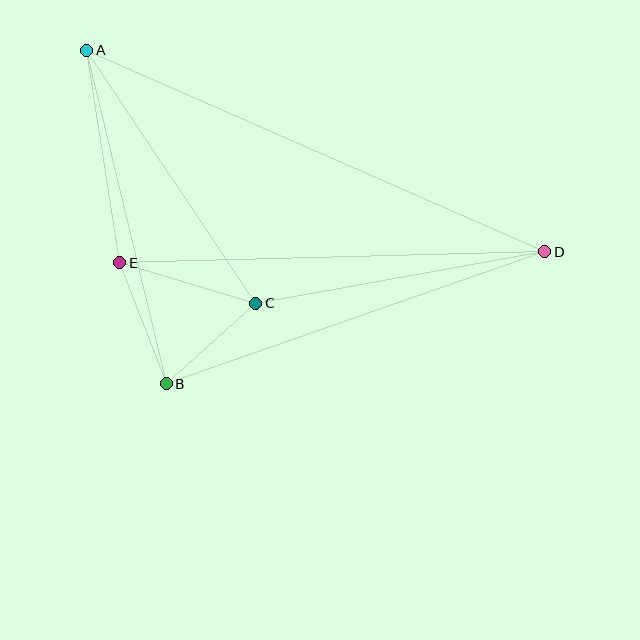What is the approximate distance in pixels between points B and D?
The distance between B and D is approximately 401 pixels.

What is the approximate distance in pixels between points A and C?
The distance between A and C is approximately 304 pixels.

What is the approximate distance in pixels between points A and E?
The distance between A and E is approximately 215 pixels.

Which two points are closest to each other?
Points B and C are closest to each other.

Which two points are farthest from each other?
Points A and D are farthest from each other.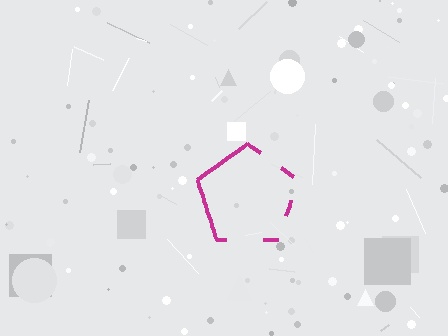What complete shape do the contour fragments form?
The contour fragments form a pentagon.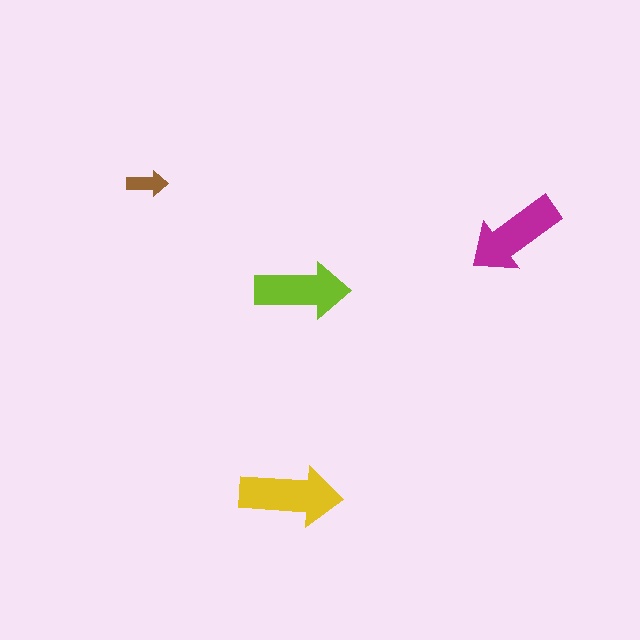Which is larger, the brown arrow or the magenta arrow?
The magenta one.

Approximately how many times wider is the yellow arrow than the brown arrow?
About 2.5 times wider.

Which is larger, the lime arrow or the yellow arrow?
The yellow one.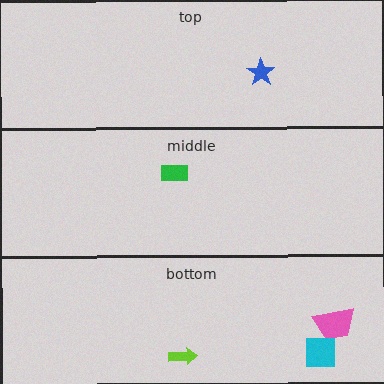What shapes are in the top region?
The blue star.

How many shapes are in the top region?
1.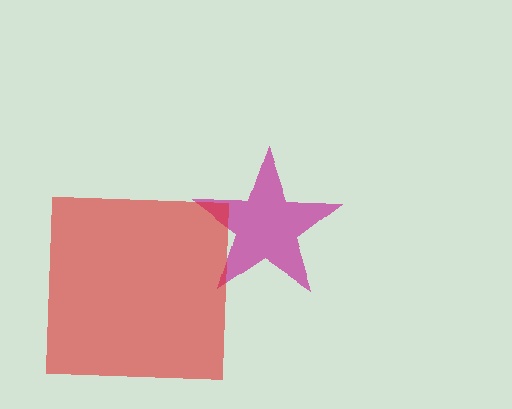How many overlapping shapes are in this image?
There are 2 overlapping shapes in the image.